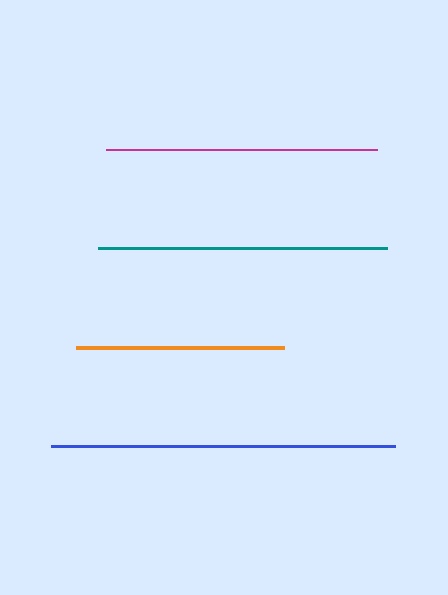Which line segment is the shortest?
The orange line is the shortest at approximately 208 pixels.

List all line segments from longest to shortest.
From longest to shortest: blue, teal, magenta, orange.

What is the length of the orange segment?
The orange segment is approximately 208 pixels long.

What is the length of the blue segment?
The blue segment is approximately 344 pixels long.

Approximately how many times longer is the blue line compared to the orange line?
The blue line is approximately 1.6 times the length of the orange line.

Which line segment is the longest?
The blue line is the longest at approximately 344 pixels.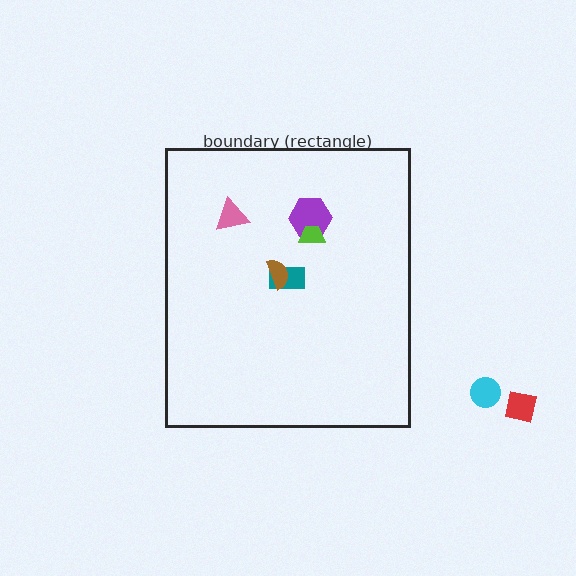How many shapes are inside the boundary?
5 inside, 2 outside.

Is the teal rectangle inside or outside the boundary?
Inside.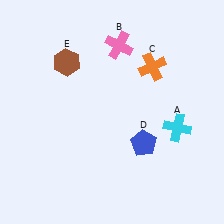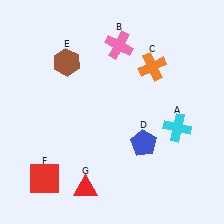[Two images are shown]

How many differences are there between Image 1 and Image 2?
There are 2 differences between the two images.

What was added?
A red square (F), a red triangle (G) were added in Image 2.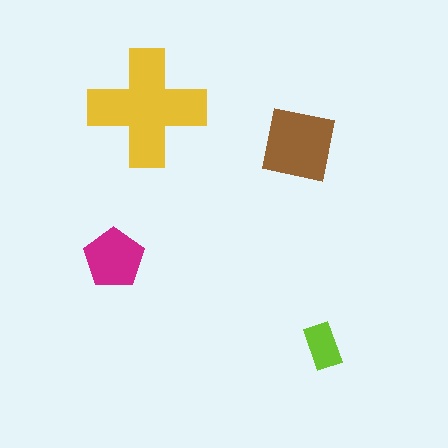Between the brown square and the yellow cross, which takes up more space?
The yellow cross.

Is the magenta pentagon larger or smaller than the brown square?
Smaller.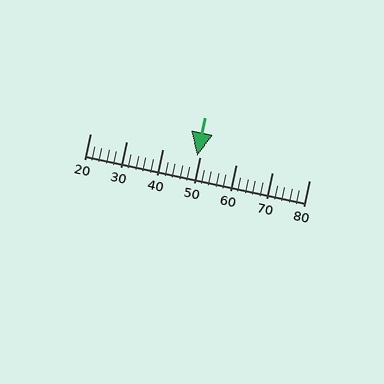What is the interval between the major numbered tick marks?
The major tick marks are spaced 10 units apart.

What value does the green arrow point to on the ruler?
The green arrow points to approximately 49.